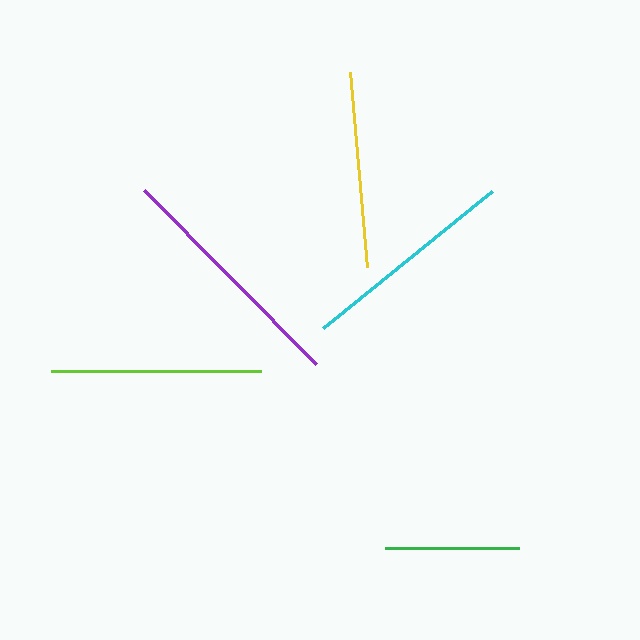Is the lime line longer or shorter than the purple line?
The purple line is longer than the lime line.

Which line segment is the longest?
The purple line is the longest at approximately 244 pixels.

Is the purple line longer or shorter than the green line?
The purple line is longer than the green line.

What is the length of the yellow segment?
The yellow segment is approximately 196 pixels long.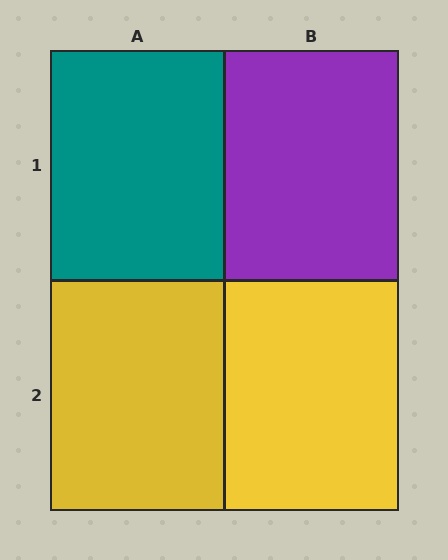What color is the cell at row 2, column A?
Yellow.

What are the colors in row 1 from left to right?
Teal, purple.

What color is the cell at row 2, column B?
Yellow.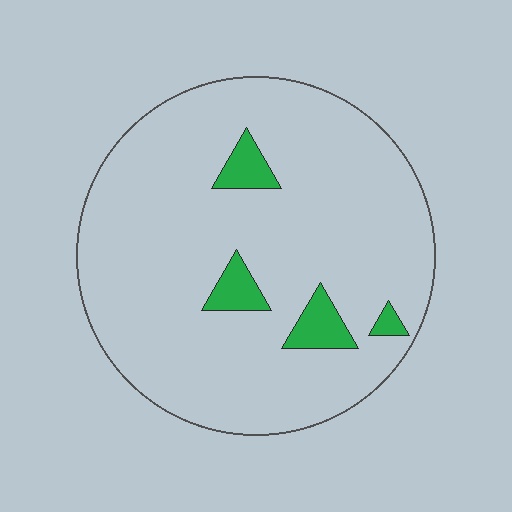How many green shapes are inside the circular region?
4.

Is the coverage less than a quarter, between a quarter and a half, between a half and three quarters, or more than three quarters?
Less than a quarter.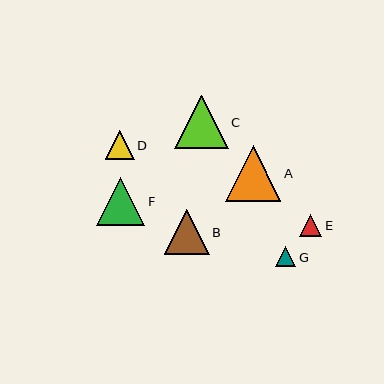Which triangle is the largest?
Triangle A is the largest with a size of approximately 55 pixels.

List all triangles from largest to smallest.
From largest to smallest: A, C, F, B, D, E, G.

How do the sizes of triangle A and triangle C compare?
Triangle A and triangle C are approximately the same size.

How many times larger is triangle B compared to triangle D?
Triangle B is approximately 1.5 times the size of triangle D.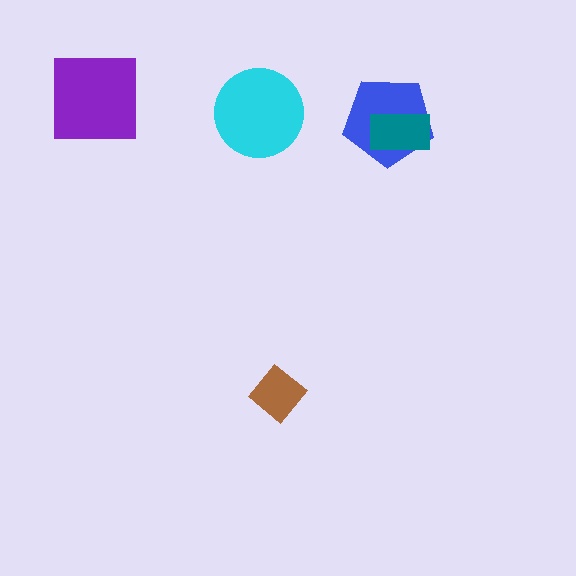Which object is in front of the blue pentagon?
The teal rectangle is in front of the blue pentagon.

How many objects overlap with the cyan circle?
0 objects overlap with the cyan circle.